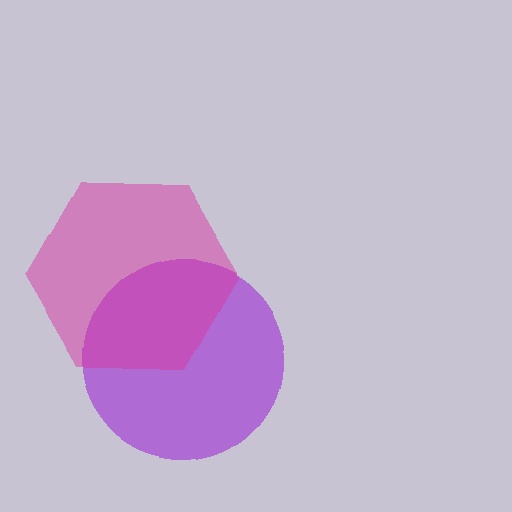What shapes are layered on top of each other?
The layered shapes are: a purple circle, a magenta hexagon.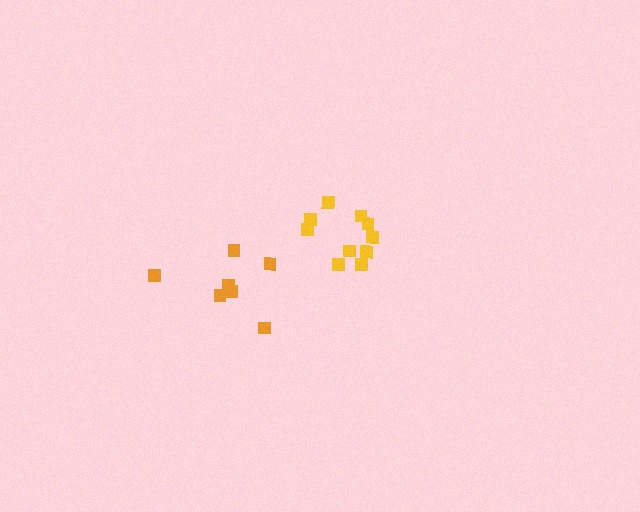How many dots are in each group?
Group 1: 7 dots, Group 2: 10 dots (17 total).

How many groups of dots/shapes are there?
There are 2 groups.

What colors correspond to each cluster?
The clusters are colored: orange, yellow.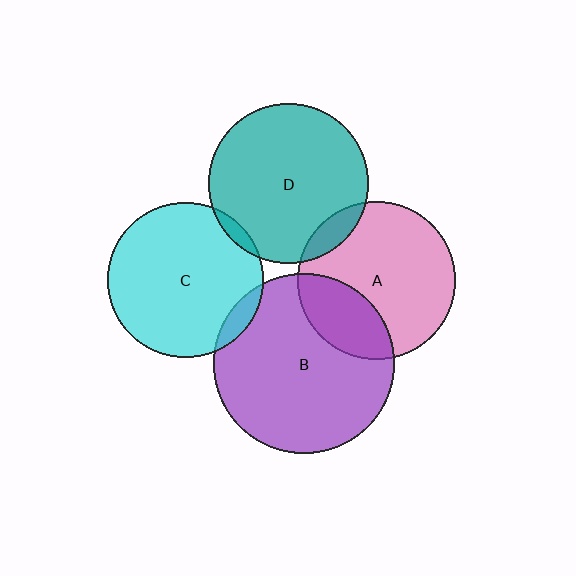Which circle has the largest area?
Circle B (purple).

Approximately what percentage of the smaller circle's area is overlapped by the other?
Approximately 5%.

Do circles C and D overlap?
Yes.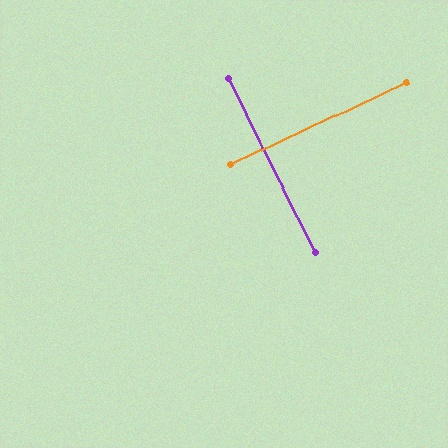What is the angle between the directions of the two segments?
Approximately 89 degrees.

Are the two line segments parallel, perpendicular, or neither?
Perpendicular — they meet at approximately 89°.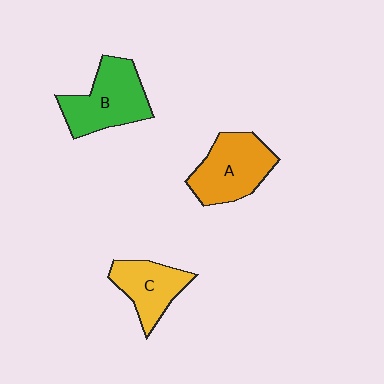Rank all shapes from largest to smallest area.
From largest to smallest: B (green), A (orange), C (yellow).